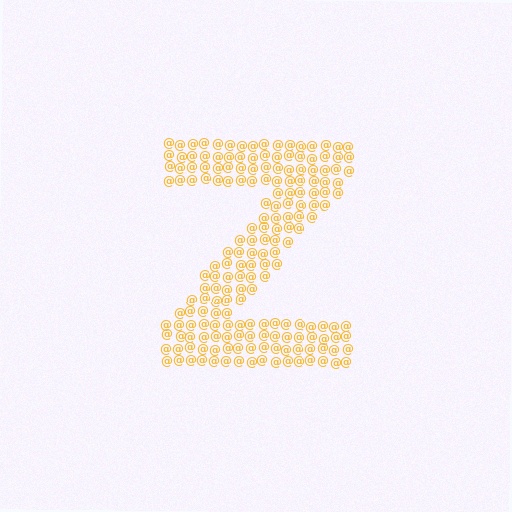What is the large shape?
The large shape is the letter Z.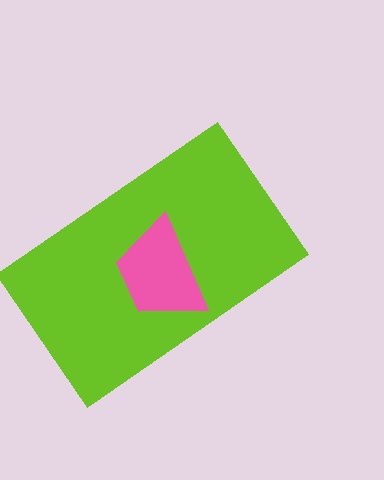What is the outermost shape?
The lime rectangle.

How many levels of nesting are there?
2.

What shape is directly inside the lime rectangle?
The pink trapezoid.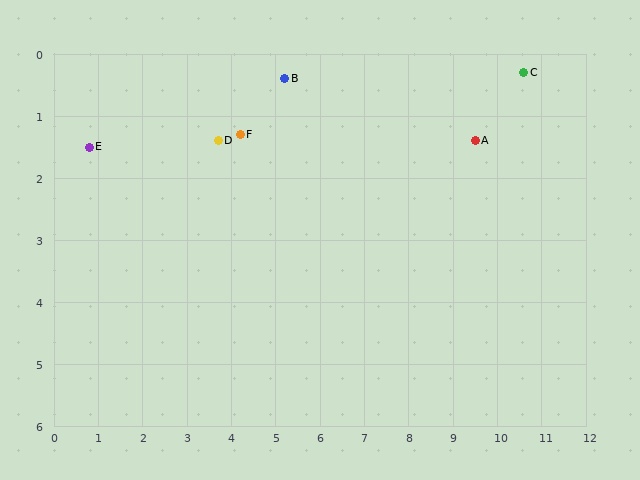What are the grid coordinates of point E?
Point E is at approximately (0.8, 1.5).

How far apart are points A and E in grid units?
Points A and E are about 8.7 grid units apart.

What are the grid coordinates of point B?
Point B is at approximately (5.2, 0.4).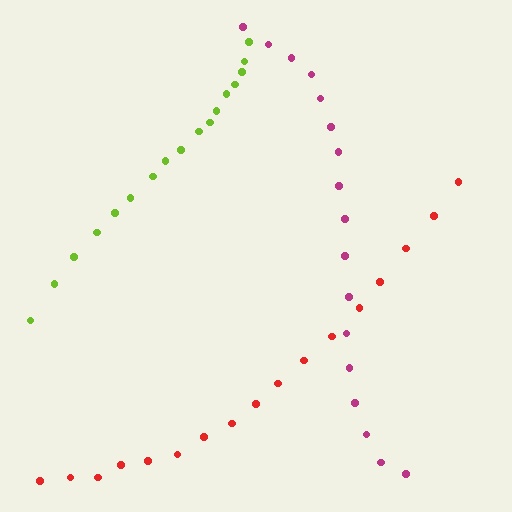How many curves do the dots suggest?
There are 3 distinct paths.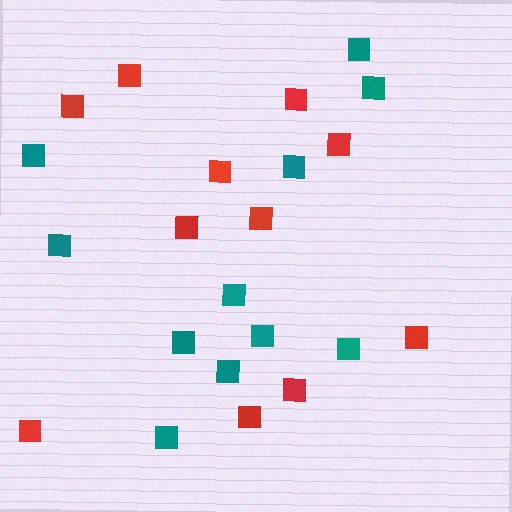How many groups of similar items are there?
There are 2 groups: one group of teal squares (11) and one group of red squares (11).